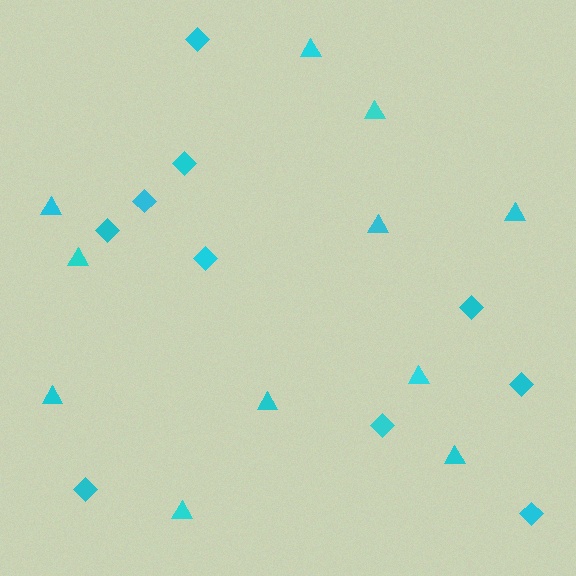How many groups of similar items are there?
There are 2 groups: one group of diamonds (10) and one group of triangles (11).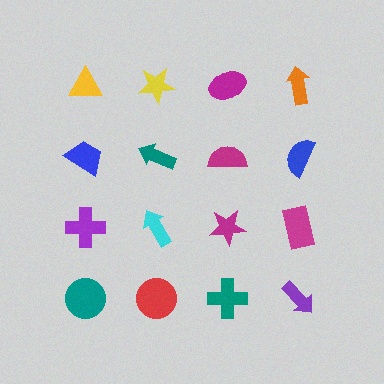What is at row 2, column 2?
A teal arrow.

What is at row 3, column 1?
A purple cross.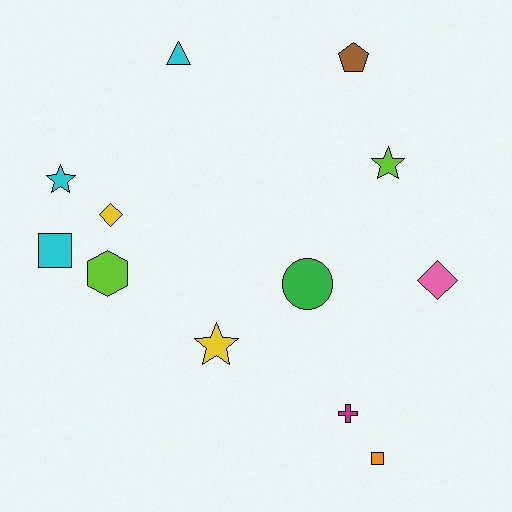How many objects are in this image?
There are 12 objects.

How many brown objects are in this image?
There is 1 brown object.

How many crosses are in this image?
There is 1 cross.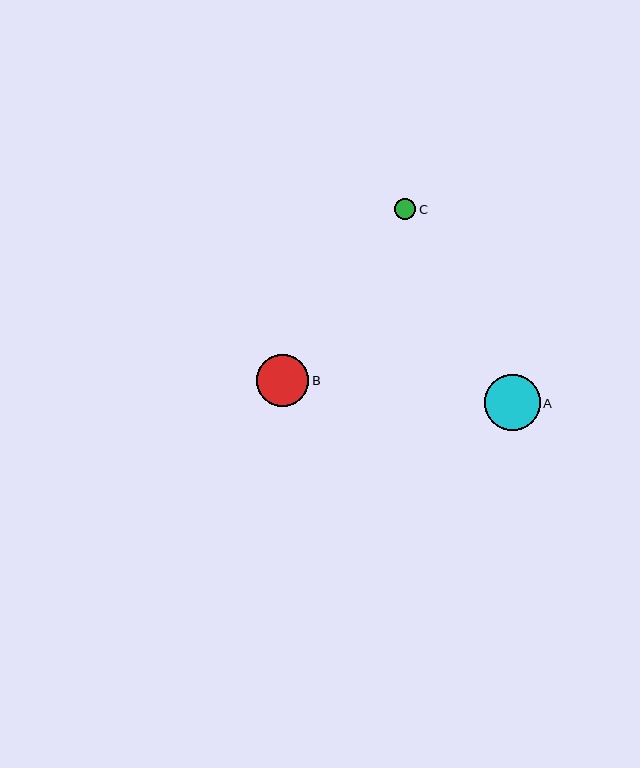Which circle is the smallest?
Circle C is the smallest with a size of approximately 21 pixels.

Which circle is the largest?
Circle A is the largest with a size of approximately 55 pixels.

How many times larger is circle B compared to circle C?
Circle B is approximately 2.4 times the size of circle C.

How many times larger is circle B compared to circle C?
Circle B is approximately 2.4 times the size of circle C.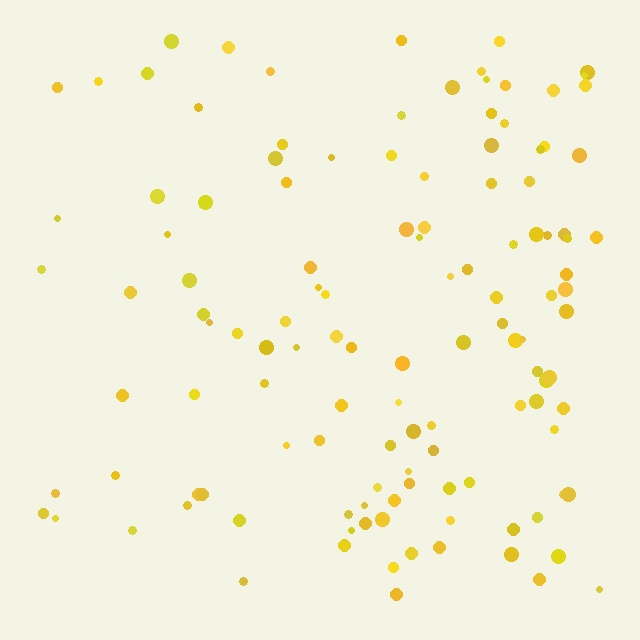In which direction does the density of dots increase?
From left to right, with the right side densest.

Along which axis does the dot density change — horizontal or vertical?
Horizontal.